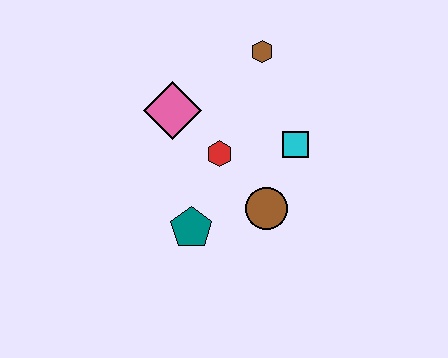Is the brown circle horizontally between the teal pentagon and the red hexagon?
No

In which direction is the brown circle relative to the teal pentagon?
The brown circle is to the right of the teal pentagon.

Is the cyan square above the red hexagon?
Yes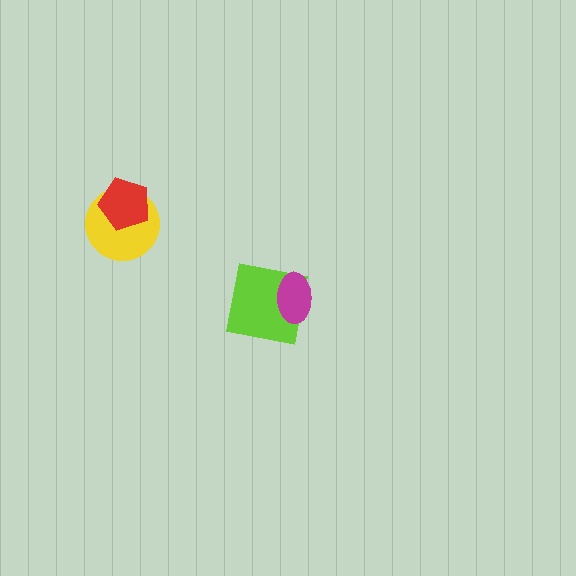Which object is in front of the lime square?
The magenta ellipse is in front of the lime square.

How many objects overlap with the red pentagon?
1 object overlaps with the red pentagon.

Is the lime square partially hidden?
Yes, it is partially covered by another shape.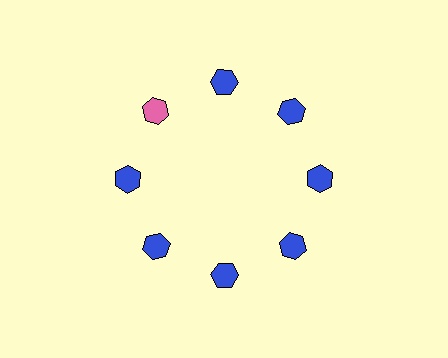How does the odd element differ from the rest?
It has a different color: pink instead of blue.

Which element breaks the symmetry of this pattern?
The pink hexagon at roughly the 10 o'clock position breaks the symmetry. All other shapes are blue hexagons.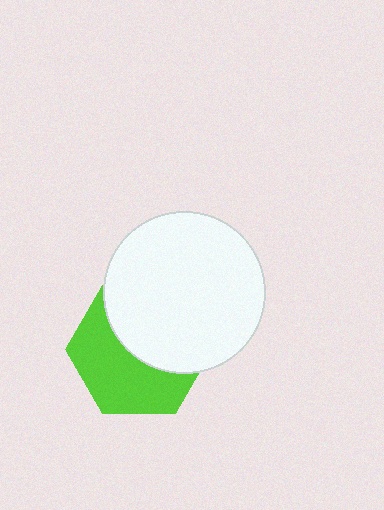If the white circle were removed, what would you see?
You would see the complete lime hexagon.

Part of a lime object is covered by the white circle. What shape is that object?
It is a hexagon.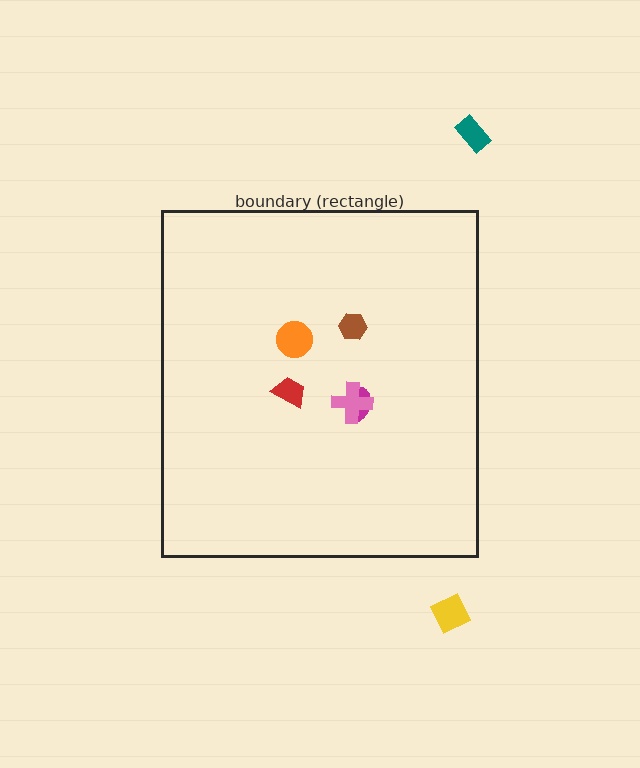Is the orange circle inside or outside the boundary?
Inside.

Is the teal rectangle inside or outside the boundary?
Outside.